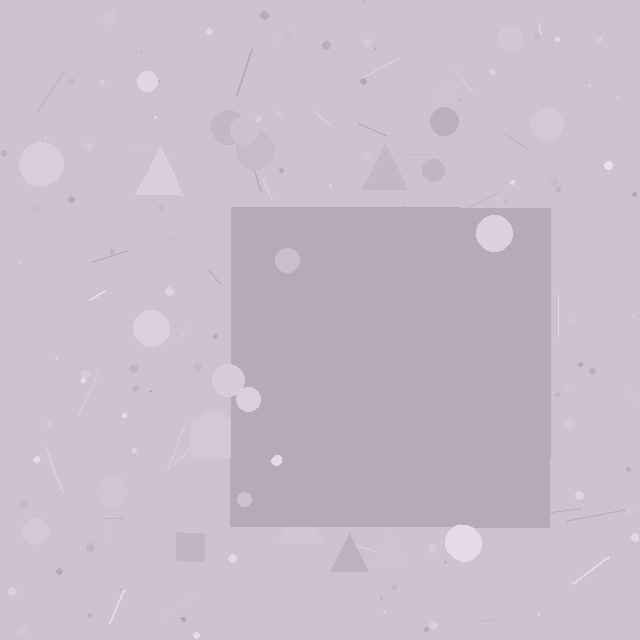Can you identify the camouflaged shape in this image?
The camouflaged shape is a square.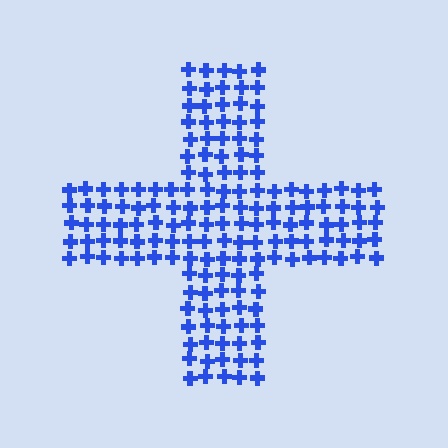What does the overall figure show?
The overall figure shows a cross.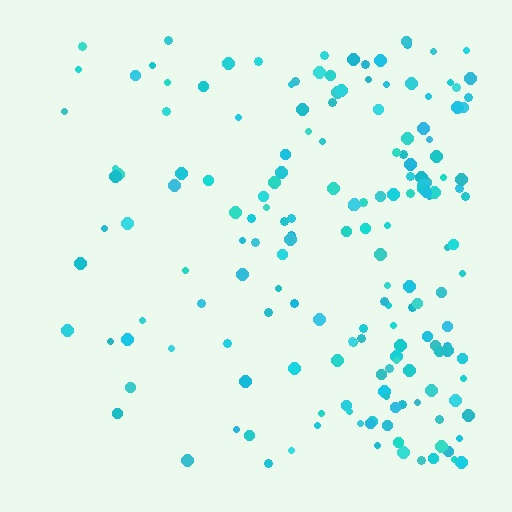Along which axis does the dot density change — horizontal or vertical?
Horizontal.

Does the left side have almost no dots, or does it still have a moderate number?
Still a moderate number, just noticeably fewer than the right.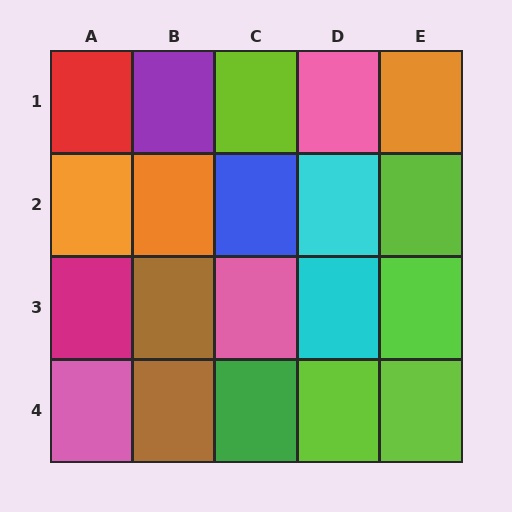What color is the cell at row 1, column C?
Lime.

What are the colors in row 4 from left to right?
Pink, brown, green, lime, lime.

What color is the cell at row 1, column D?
Pink.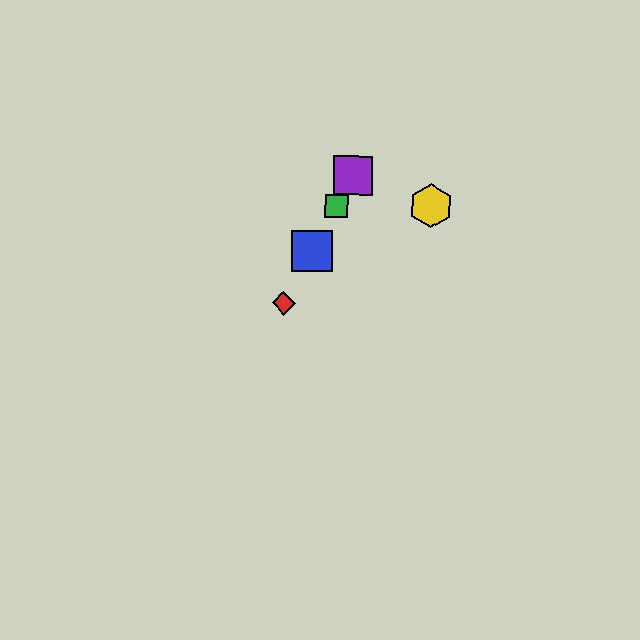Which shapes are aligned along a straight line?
The red diamond, the blue square, the green square, the purple square are aligned along a straight line.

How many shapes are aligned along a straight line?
4 shapes (the red diamond, the blue square, the green square, the purple square) are aligned along a straight line.